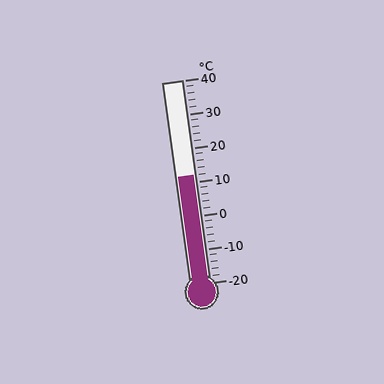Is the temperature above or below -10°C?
The temperature is above -10°C.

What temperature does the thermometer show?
The thermometer shows approximately 12°C.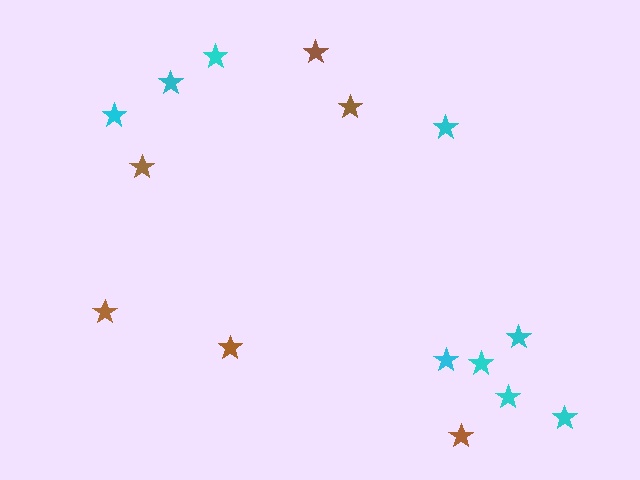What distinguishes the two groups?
There are 2 groups: one group of brown stars (6) and one group of cyan stars (9).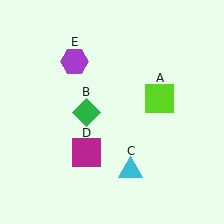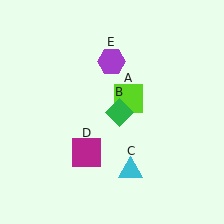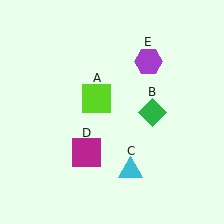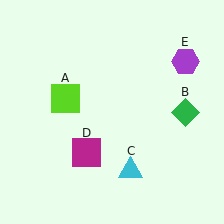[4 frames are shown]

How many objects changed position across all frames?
3 objects changed position: lime square (object A), green diamond (object B), purple hexagon (object E).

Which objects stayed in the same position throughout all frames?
Cyan triangle (object C) and magenta square (object D) remained stationary.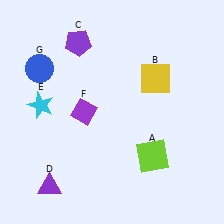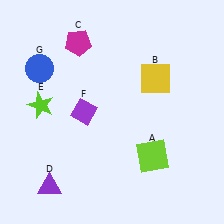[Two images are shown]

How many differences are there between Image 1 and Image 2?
There are 2 differences between the two images.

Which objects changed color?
C changed from purple to magenta. E changed from cyan to lime.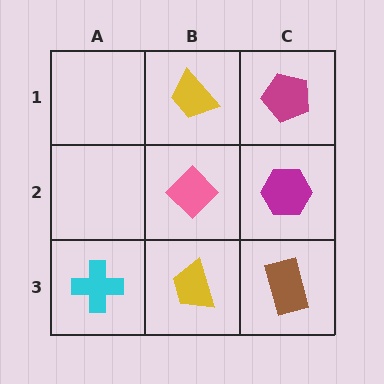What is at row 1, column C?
A magenta pentagon.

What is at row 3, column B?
A yellow trapezoid.